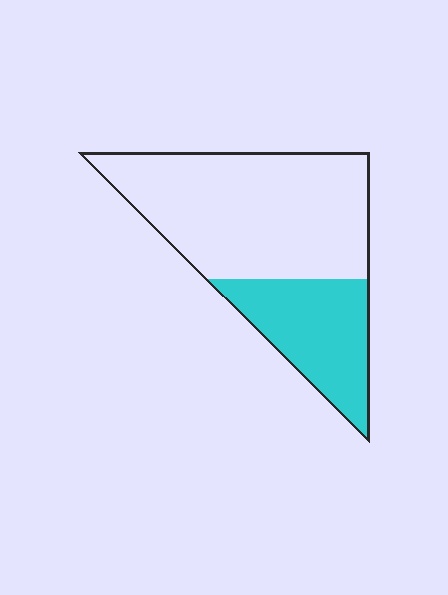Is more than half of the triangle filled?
No.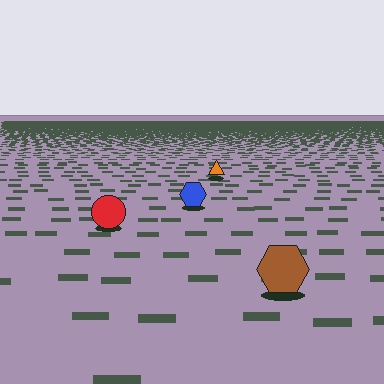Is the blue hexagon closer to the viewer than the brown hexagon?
No. The brown hexagon is closer — you can tell from the texture gradient: the ground texture is coarser near it.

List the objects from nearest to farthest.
From nearest to farthest: the brown hexagon, the red circle, the blue hexagon, the orange triangle.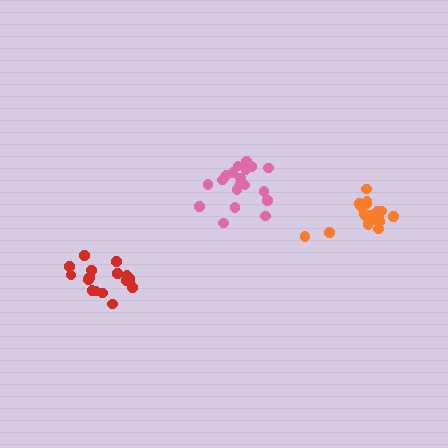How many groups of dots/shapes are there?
There are 3 groups.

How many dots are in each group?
Group 1: 18 dots, Group 2: 19 dots, Group 3: 20 dots (57 total).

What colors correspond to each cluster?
The clusters are colored: red, orange, pink.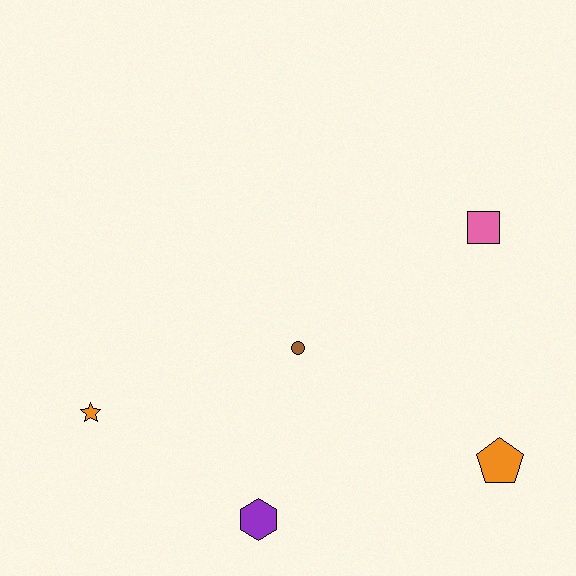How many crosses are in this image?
There are no crosses.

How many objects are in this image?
There are 5 objects.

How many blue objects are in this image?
There are no blue objects.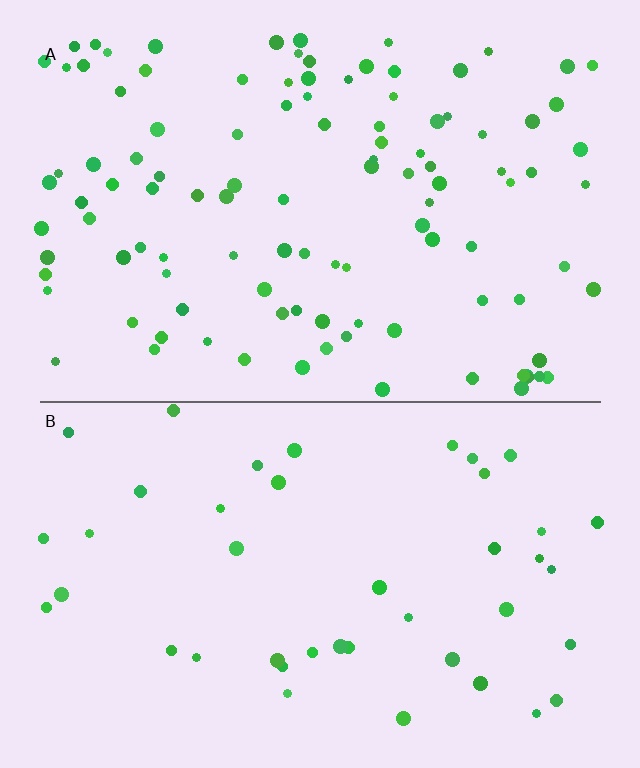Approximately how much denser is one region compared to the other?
Approximately 2.5× — region A over region B.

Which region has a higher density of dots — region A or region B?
A (the top).